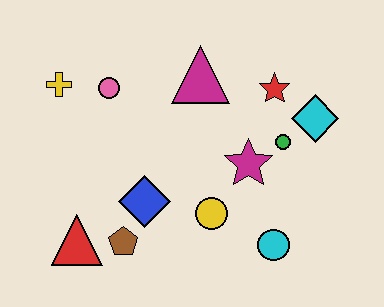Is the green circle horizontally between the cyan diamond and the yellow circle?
Yes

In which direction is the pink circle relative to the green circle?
The pink circle is to the left of the green circle.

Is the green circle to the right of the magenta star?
Yes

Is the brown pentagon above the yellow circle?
No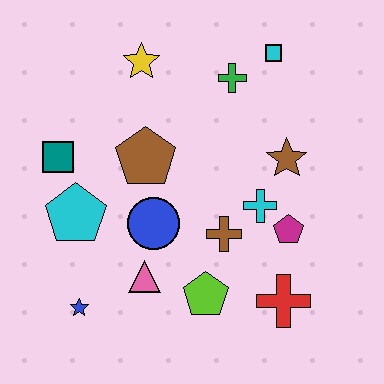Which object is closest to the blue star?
The pink triangle is closest to the blue star.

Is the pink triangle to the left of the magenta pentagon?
Yes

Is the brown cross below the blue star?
No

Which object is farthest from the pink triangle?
The cyan square is farthest from the pink triangle.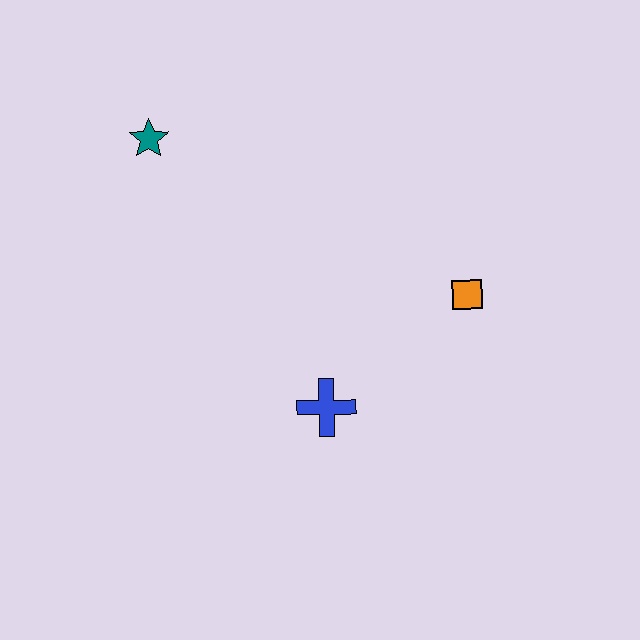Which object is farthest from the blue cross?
The teal star is farthest from the blue cross.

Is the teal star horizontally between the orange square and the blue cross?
No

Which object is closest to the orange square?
The blue cross is closest to the orange square.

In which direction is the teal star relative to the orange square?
The teal star is to the left of the orange square.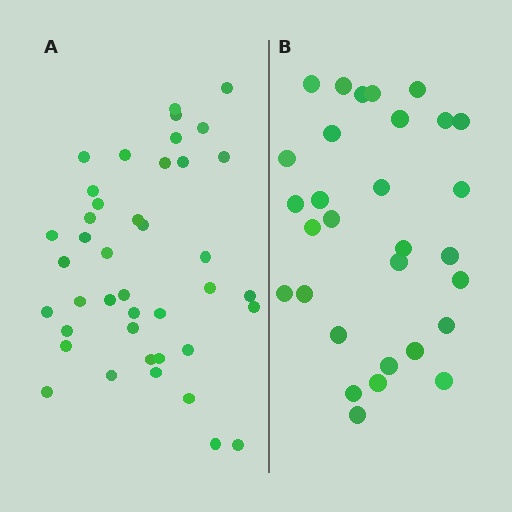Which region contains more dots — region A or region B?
Region A (the left region) has more dots.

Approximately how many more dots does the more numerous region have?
Region A has roughly 12 or so more dots than region B.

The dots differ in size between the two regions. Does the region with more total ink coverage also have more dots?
No. Region B has more total ink coverage because its dots are larger, but region A actually contains more individual dots. Total area can be misleading — the number of items is what matters here.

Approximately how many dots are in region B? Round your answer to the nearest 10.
About 30 dots.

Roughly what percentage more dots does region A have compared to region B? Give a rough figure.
About 35% more.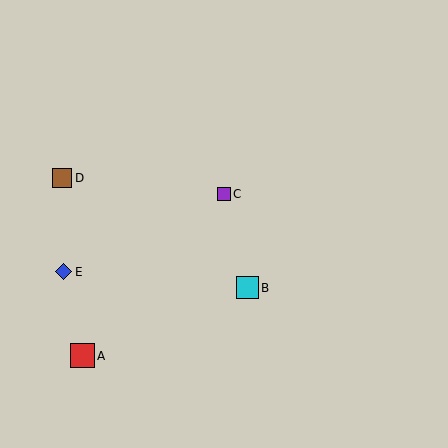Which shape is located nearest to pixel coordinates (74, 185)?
The brown square (labeled D) at (62, 178) is nearest to that location.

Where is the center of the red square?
The center of the red square is at (82, 356).